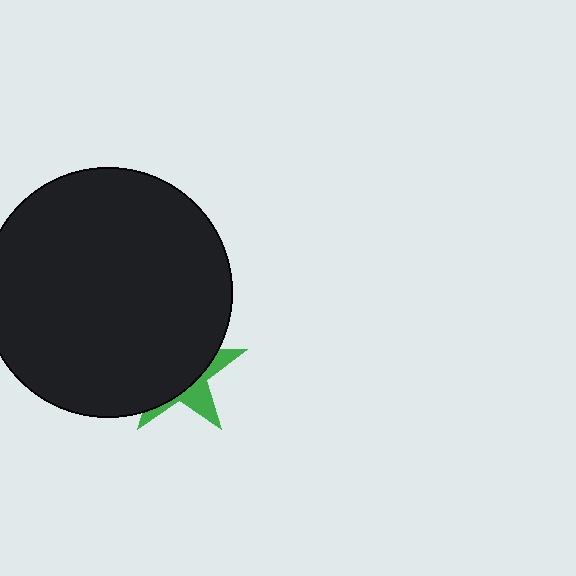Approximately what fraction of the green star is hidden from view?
Roughly 69% of the green star is hidden behind the black circle.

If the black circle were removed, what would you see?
You would see the complete green star.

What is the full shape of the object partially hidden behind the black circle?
The partially hidden object is a green star.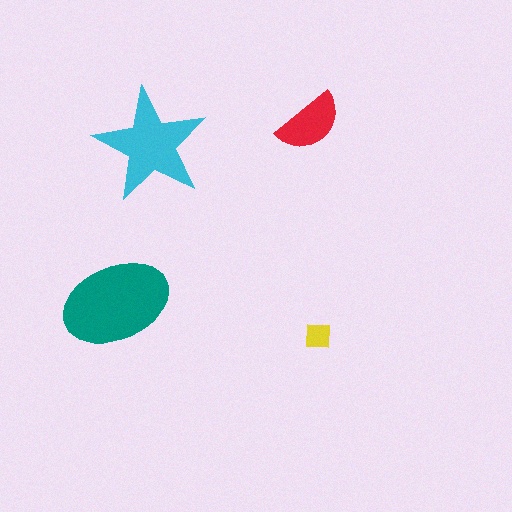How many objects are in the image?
There are 4 objects in the image.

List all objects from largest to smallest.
The teal ellipse, the cyan star, the red semicircle, the yellow square.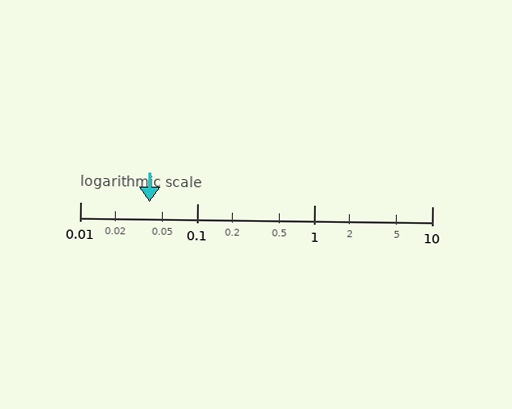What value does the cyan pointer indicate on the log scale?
The pointer indicates approximately 0.039.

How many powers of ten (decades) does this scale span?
The scale spans 3 decades, from 0.01 to 10.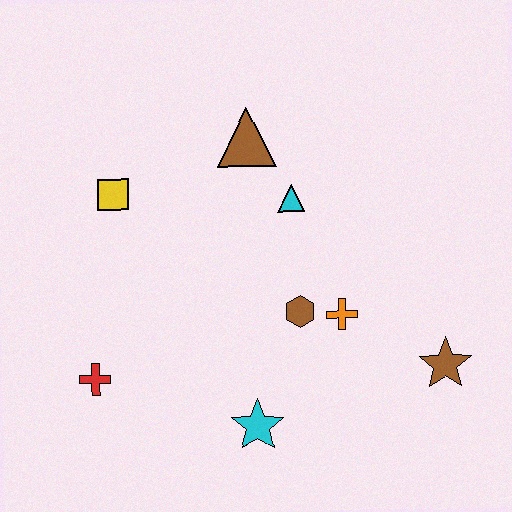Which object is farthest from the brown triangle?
The brown star is farthest from the brown triangle.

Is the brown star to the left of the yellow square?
No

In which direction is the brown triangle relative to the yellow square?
The brown triangle is to the right of the yellow square.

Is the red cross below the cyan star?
No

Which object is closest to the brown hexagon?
The orange cross is closest to the brown hexagon.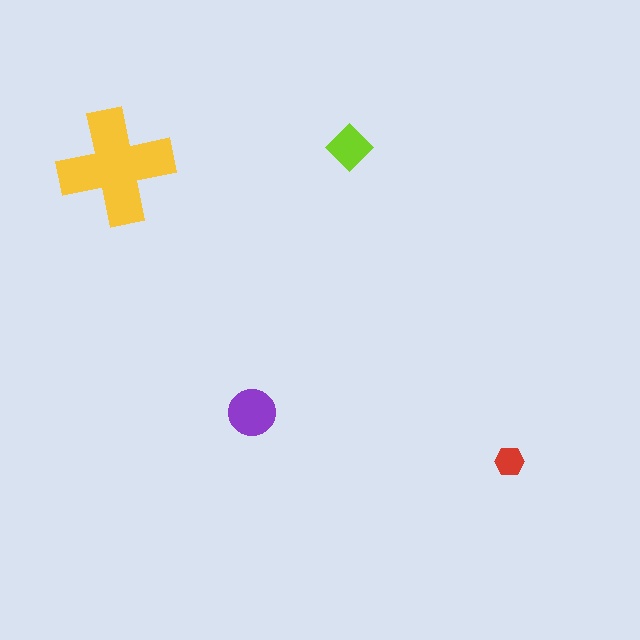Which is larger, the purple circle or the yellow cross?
The yellow cross.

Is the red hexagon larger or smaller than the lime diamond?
Smaller.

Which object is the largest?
The yellow cross.